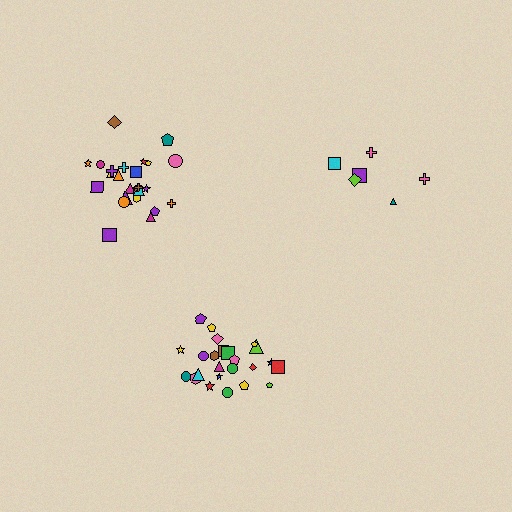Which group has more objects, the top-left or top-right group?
The top-left group.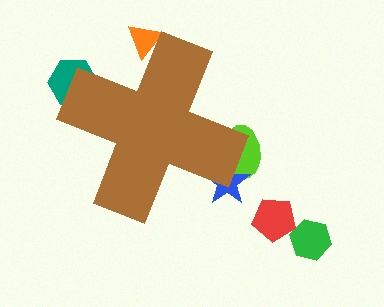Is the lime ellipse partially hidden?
Yes, the lime ellipse is partially hidden behind the brown cross.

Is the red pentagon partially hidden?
No, the red pentagon is fully visible.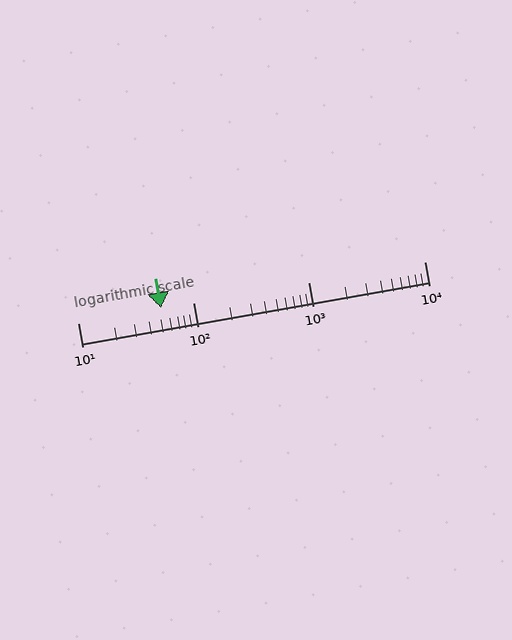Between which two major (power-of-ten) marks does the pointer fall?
The pointer is between 10 and 100.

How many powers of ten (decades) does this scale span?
The scale spans 3 decades, from 10 to 10000.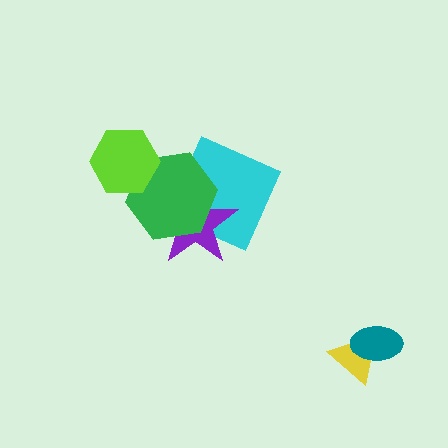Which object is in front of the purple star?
The green hexagon is in front of the purple star.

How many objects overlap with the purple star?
2 objects overlap with the purple star.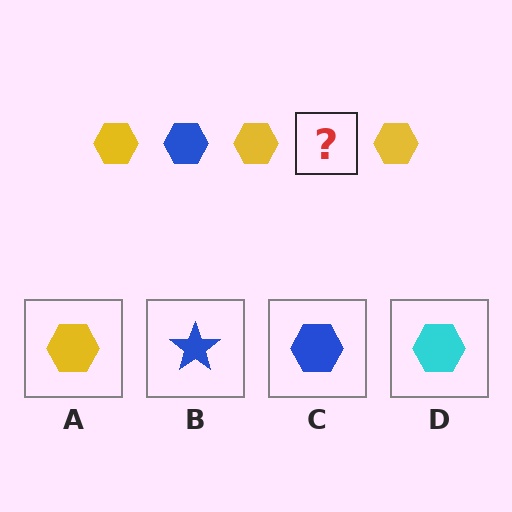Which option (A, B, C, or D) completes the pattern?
C.